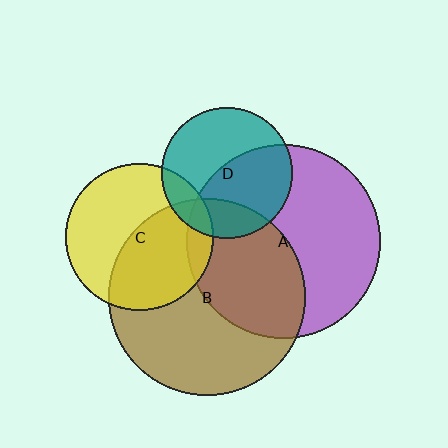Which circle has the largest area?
Circle B (brown).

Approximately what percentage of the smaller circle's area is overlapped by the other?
Approximately 40%.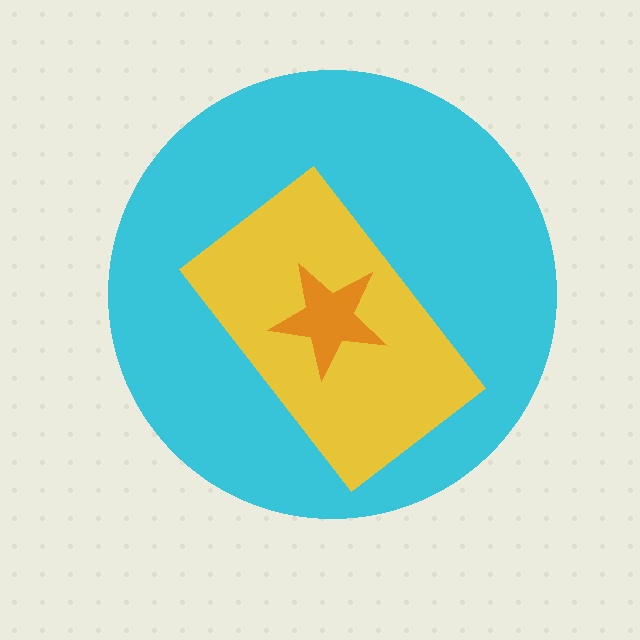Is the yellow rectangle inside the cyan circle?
Yes.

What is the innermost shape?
The orange star.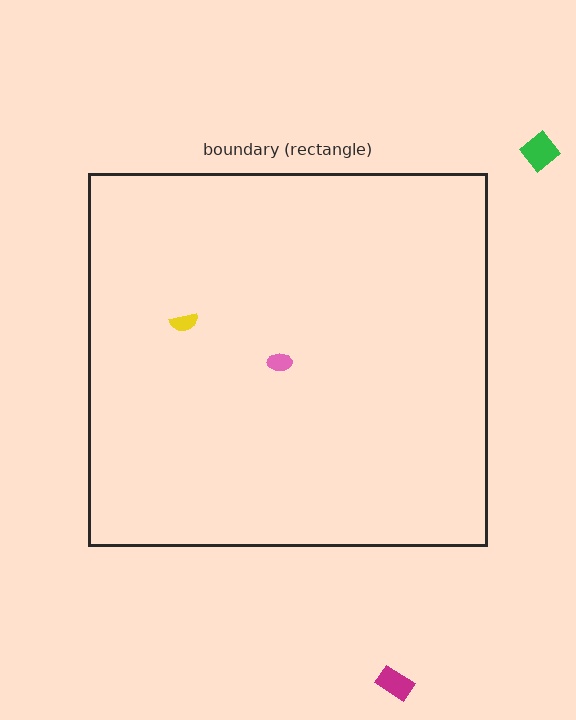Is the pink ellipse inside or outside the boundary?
Inside.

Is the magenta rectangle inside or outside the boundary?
Outside.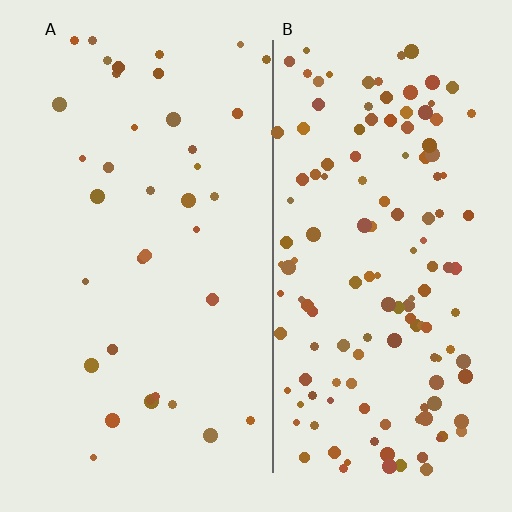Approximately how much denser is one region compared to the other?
Approximately 3.8× — region B over region A.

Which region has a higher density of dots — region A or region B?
B (the right).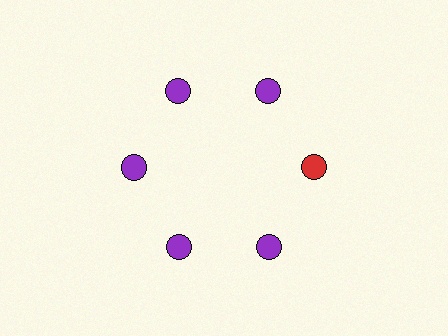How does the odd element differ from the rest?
It has a different color: red instead of purple.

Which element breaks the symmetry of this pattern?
The red circle at roughly the 3 o'clock position breaks the symmetry. All other shapes are purple circles.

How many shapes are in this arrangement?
There are 6 shapes arranged in a ring pattern.